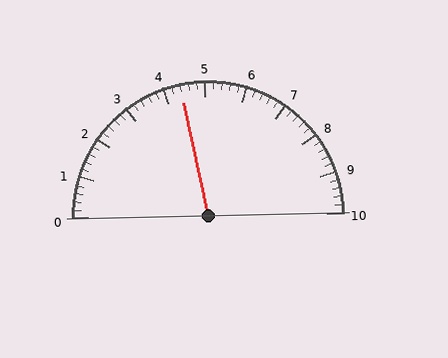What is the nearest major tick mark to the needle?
The nearest major tick mark is 4.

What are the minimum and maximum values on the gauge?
The gauge ranges from 0 to 10.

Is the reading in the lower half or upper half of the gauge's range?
The reading is in the lower half of the range (0 to 10).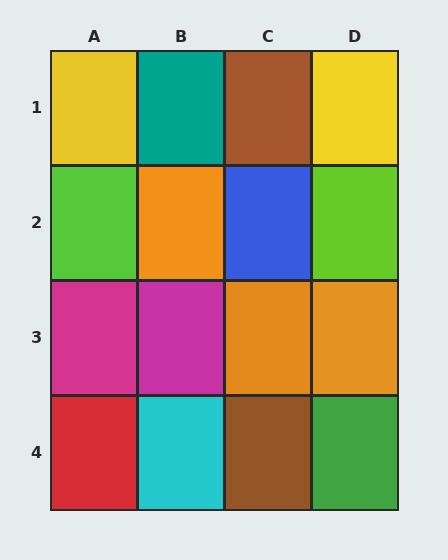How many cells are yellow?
2 cells are yellow.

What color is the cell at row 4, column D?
Green.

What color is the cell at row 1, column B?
Teal.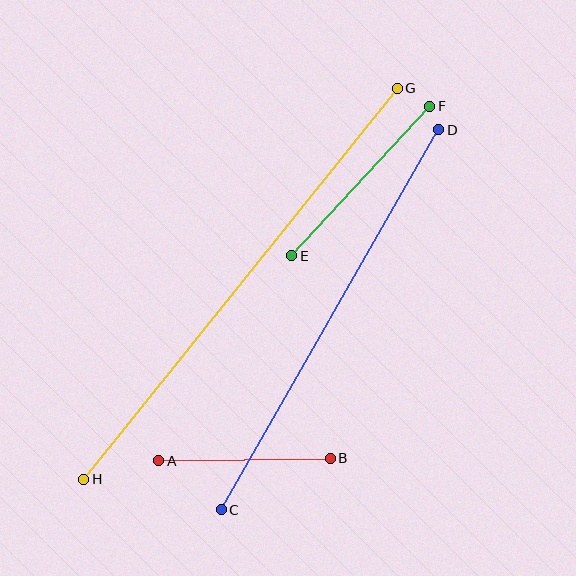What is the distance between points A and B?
The distance is approximately 171 pixels.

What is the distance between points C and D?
The distance is approximately 438 pixels.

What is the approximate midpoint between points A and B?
The midpoint is at approximately (244, 459) pixels.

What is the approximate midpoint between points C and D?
The midpoint is at approximately (330, 320) pixels.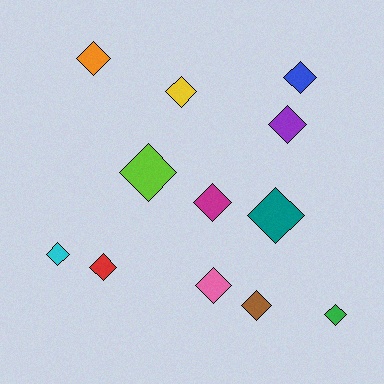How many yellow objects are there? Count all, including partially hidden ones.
There is 1 yellow object.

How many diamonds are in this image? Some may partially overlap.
There are 12 diamonds.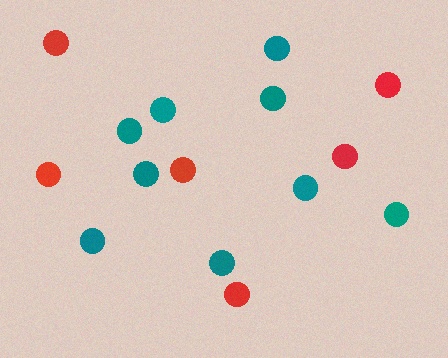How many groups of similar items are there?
There are 2 groups: one group of teal circles (9) and one group of red circles (6).